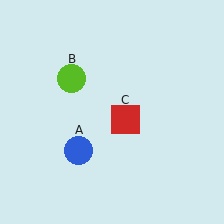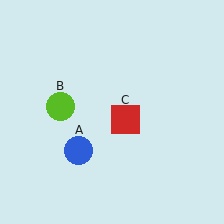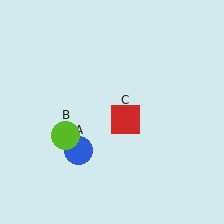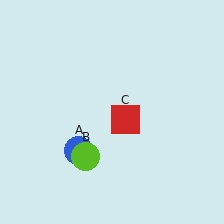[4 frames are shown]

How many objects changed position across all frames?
1 object changed position: lime circle (object B).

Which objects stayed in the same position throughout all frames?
Blue circle (object A) and red square (object C) remained stationary.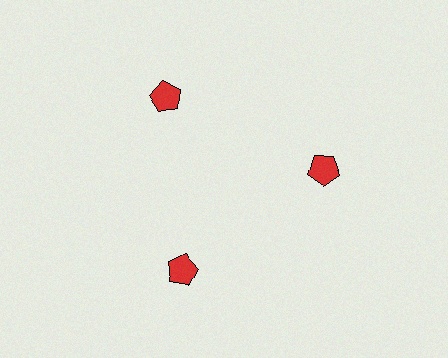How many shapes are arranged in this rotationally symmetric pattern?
There are 3 shapes, arranged in 3 groups of 1.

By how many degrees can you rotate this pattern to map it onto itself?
The pattern maps onto itself every 120 degrees of rotation.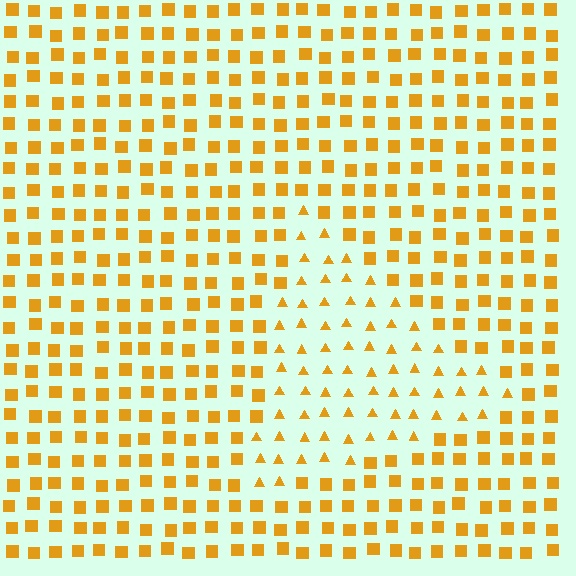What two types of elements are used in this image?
The image uses triangles inside the triangle region and squares outside it.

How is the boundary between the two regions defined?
The boundary is defined by a change in element shape: triangles inside vs. squares outside. All elements share the same color and spacing.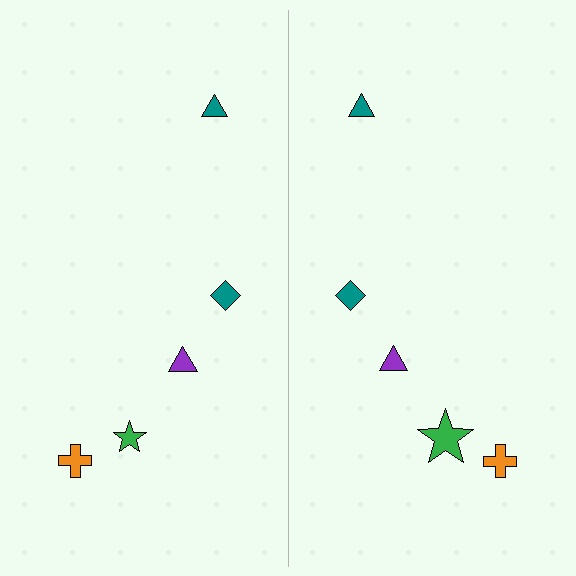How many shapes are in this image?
There are 10 shapes in this image.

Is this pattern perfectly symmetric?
No, the pattern is not perfectly symmetric. The green star on the right side has a different size than its mirror counterpart.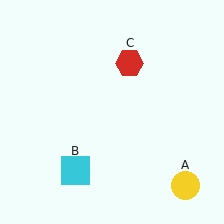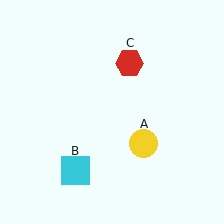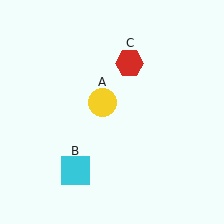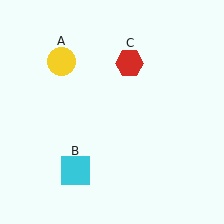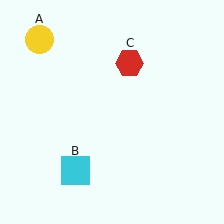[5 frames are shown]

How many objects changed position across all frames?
1 object changed position: yellow circle (object A).